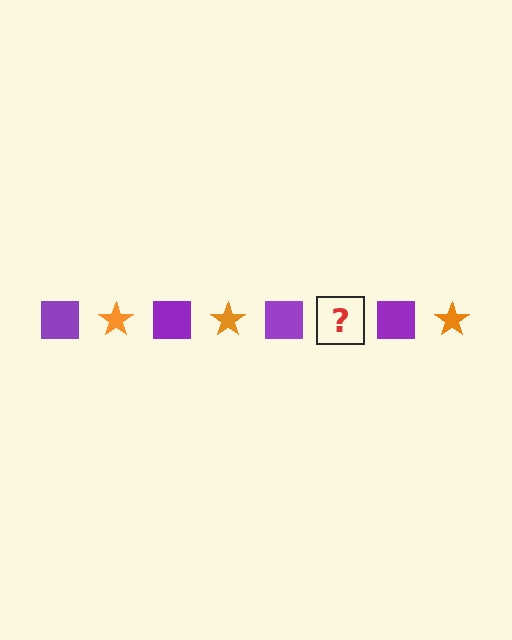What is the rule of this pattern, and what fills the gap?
The rule is that the pattern alternates between purple square and orange star. The gap should be filled with an orange star.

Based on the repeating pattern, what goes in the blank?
The blank should be an orange star.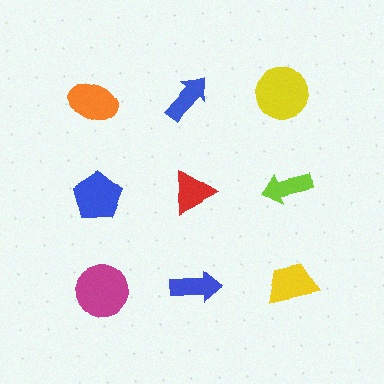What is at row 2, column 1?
A blue pentagon.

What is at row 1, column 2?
A blue arrow.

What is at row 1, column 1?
An orange ellipse.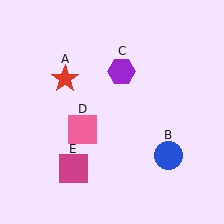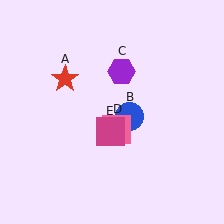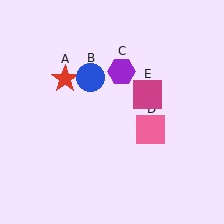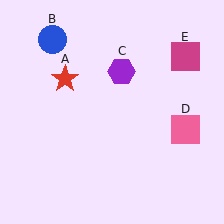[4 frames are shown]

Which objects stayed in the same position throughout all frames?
Red star (object A) and purple hexagon (object C) remained stationary.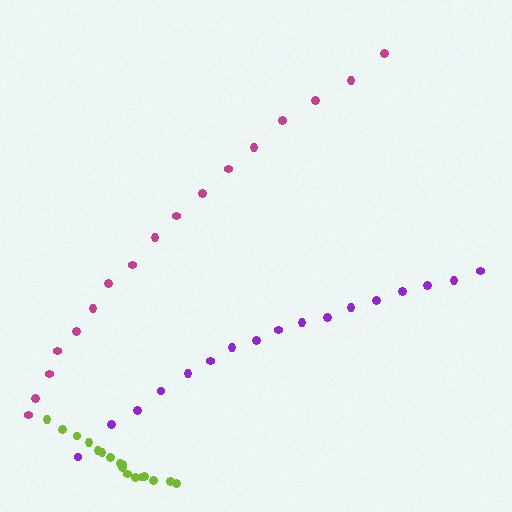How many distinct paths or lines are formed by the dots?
There are 3 distinct paths.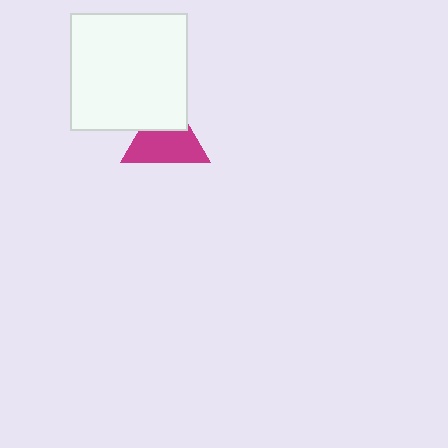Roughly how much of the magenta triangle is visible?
Most of it is visible (roughly 65%).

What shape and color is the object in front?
The object in front is a white square.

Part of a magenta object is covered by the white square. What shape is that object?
It is a triangle.